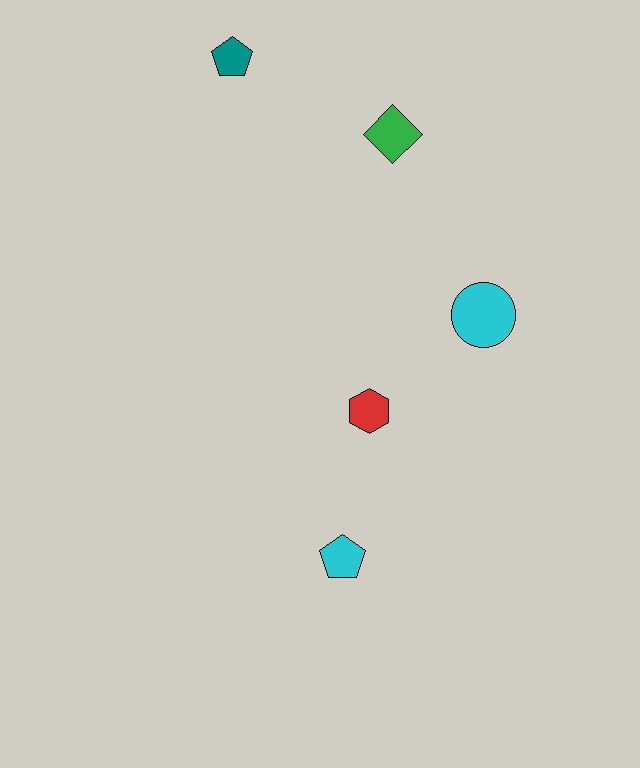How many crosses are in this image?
There are no crosses.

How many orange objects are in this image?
There are no orange objects.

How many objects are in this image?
There are 5 objects.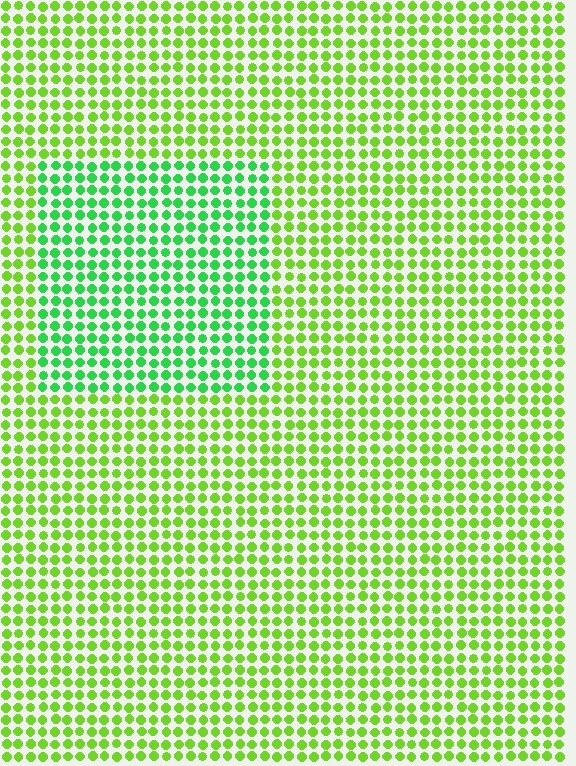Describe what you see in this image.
The image is filled with small lime elements in a uniform arrangement. A rectangle-shaped region is visible where the elements are tinted to a slightly different hue, forming a subtle color boundary.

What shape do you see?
I see a rectangle.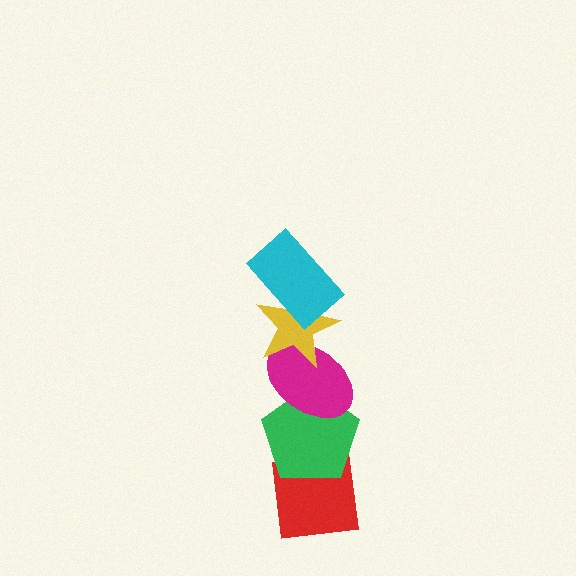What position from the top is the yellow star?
The yellow star is 2nd from the top.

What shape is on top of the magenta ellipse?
The yellow star is on top of the magenta ellipse.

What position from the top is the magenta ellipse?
The magenta ellipse is 3rd from the top.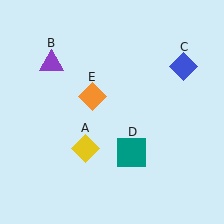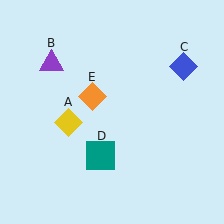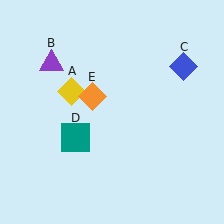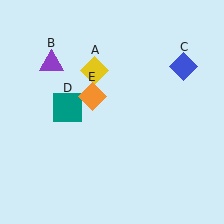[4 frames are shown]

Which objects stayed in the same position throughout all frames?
Purple triangle (object B) and blue diamond (object C) and orange diamond (object E) remained stationary.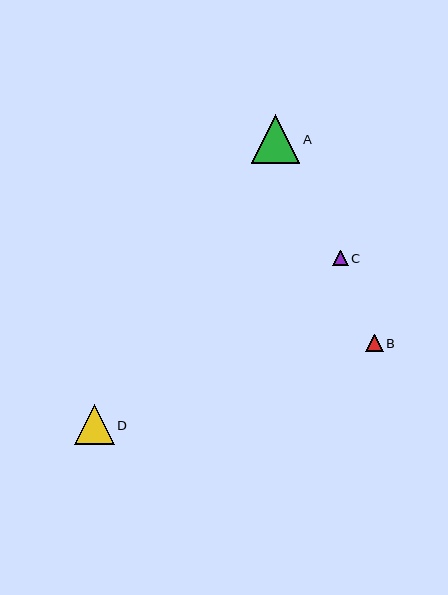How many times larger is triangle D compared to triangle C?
Triangle D is approximately 2.5 times the size of triangle C.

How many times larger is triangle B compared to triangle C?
Triangle B is approximately 1.1 times the size of triangle C.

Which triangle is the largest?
Triangle A is the largest with a size of approximately 49 pixels.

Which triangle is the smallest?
Triangle C is the smallest with a size of approximately 16 pixels.